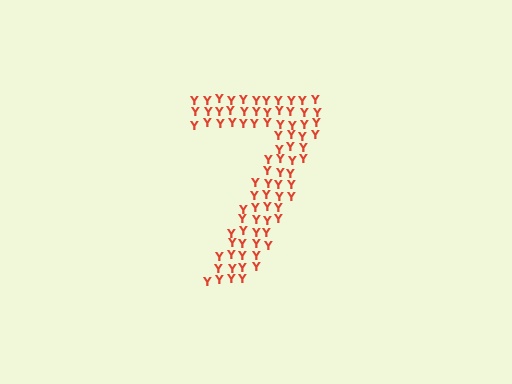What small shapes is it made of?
It is made of small letter Y's.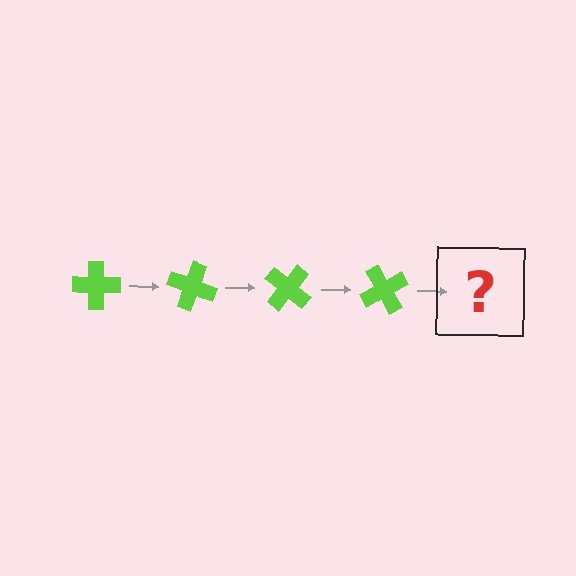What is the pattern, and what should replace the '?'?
The pattern is that the cross rotates 20 degrees each step. The '?' should be a lime cross rotated 80 degrees.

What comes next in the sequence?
The next element should be a lime cross rotated 80 degrees.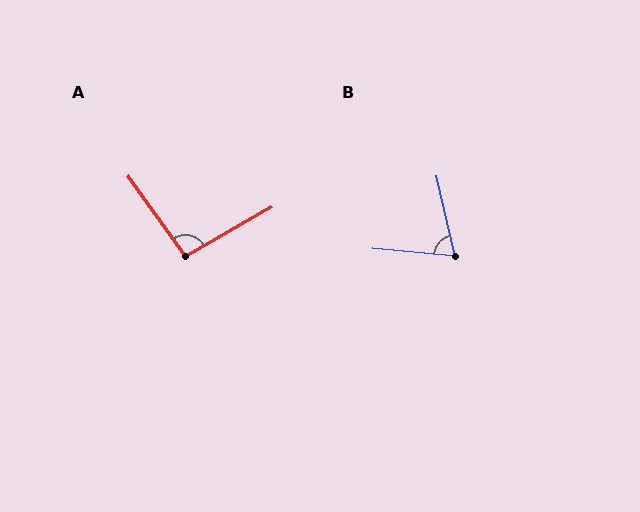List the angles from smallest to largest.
B (72°), A (96°).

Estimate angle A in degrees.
Approximately 96 degrees.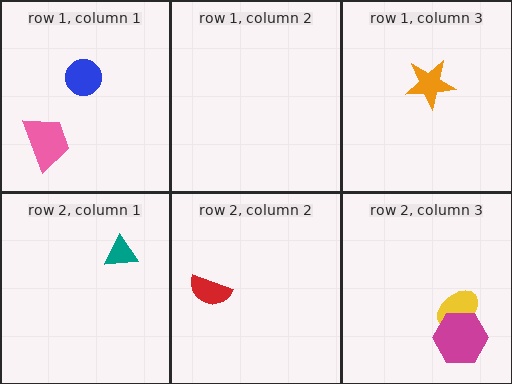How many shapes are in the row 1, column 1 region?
2.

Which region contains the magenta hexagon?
The row 2, column 3 region.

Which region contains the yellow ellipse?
The row 2, column 3 region.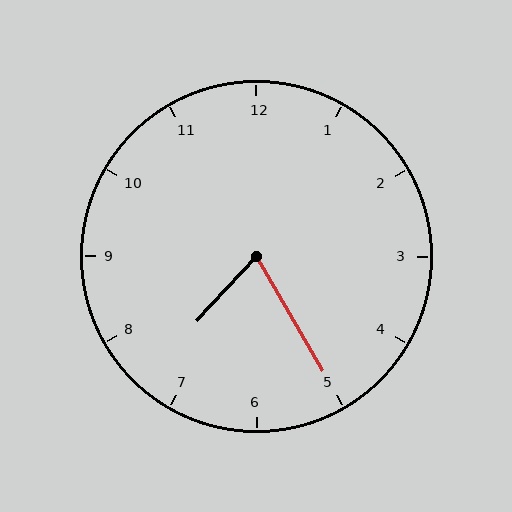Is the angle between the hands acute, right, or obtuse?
It is acute.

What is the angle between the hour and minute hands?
Approximately 72 degrees.